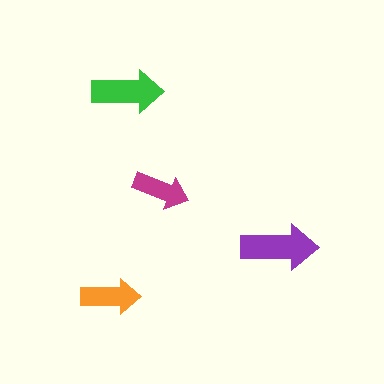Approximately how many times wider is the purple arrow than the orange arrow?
About 1.5 times wider.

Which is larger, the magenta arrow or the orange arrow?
The orange one.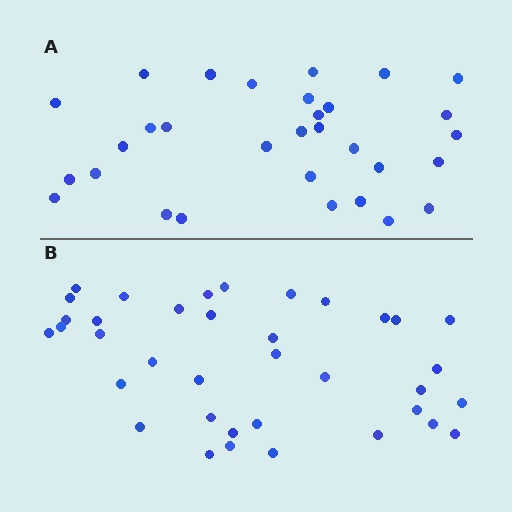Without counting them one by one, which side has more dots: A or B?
Region B (the bottom region) has more dots.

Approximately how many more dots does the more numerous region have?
Region B has about 6 more dots than region A.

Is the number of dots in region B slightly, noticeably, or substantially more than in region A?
Region B has only slightly more — the two regions are fairly close. The ratio is roughly 1.2 to 1.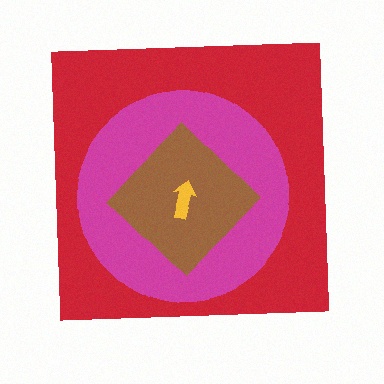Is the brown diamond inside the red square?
Yes.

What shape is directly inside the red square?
The magenta circle.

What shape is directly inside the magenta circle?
The brown diamond.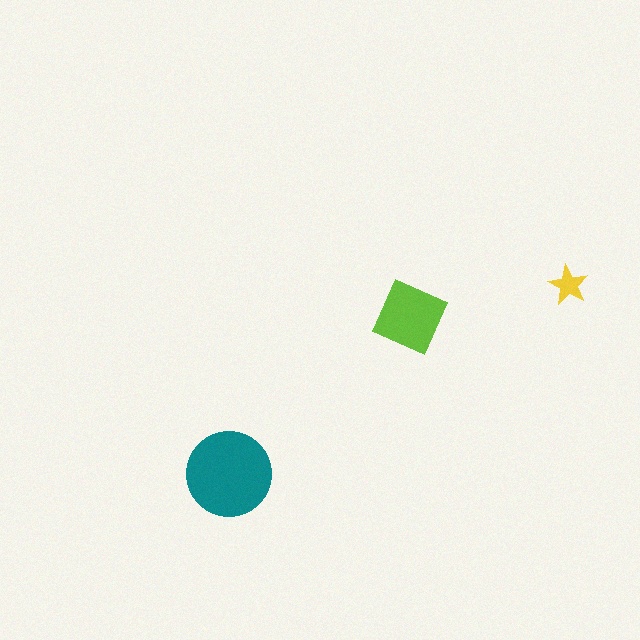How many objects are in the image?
There are 3 objects in the image.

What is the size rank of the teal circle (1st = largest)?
1st.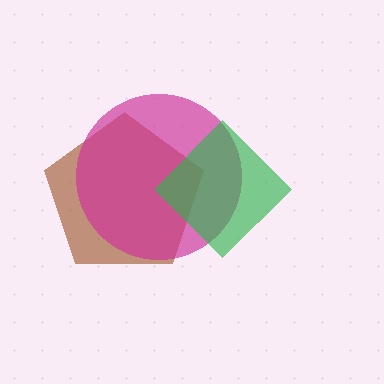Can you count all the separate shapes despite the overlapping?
Yes, there are 3 separate shapes.